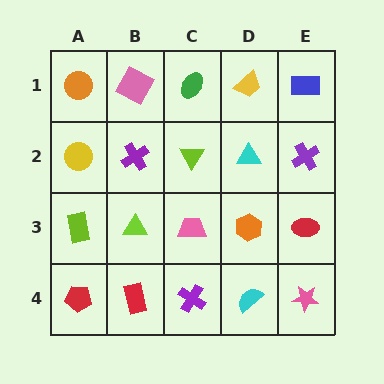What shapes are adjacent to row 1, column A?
A yellow circle (row 2, column A), a pink square (row 1, column B).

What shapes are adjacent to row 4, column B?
A lime triangle (row 3, column B), a red pentagon (row 4, column A), a purple cross (row 4, column C).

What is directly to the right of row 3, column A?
A lime triangle.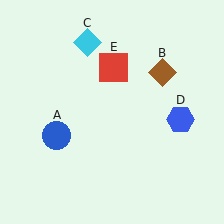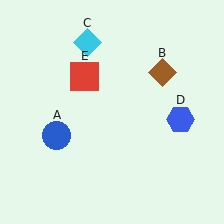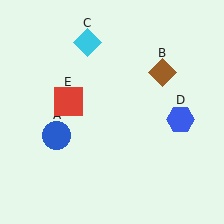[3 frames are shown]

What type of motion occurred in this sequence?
The red square (object E) rotated counterclockwise around the center of the scene.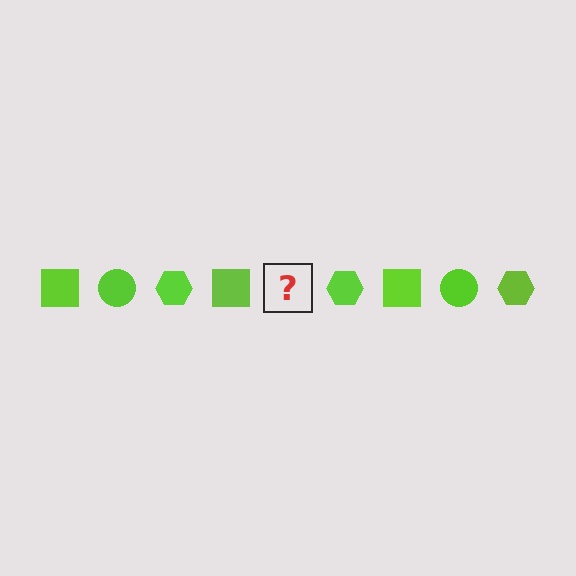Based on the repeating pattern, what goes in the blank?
The blank should be a lime circle.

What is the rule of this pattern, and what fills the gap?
The rule is that the pattern cycles through square, circle, hexagon shapes in lime. The gap should be filled with a lime circle.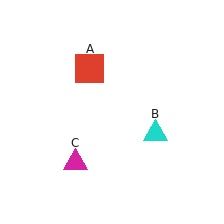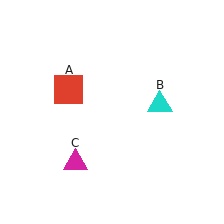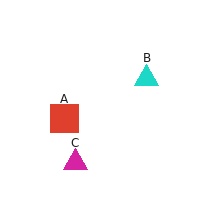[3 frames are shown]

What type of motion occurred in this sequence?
The red square (object A), cyan triangle (object B) rotated counterclockwise around the center of the scene.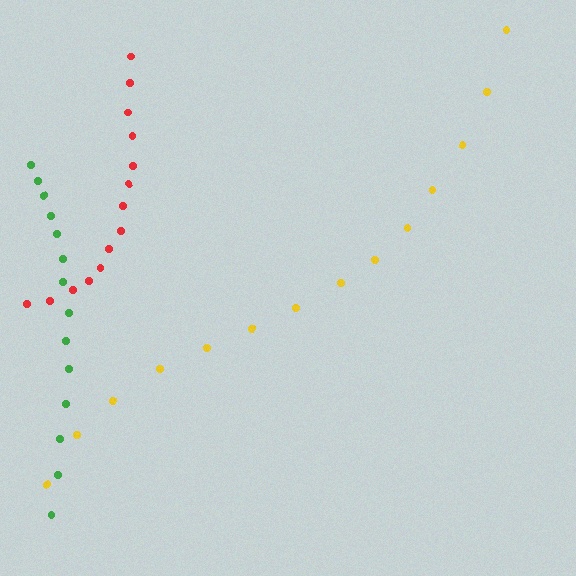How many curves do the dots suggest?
There are 3 distinct paths.